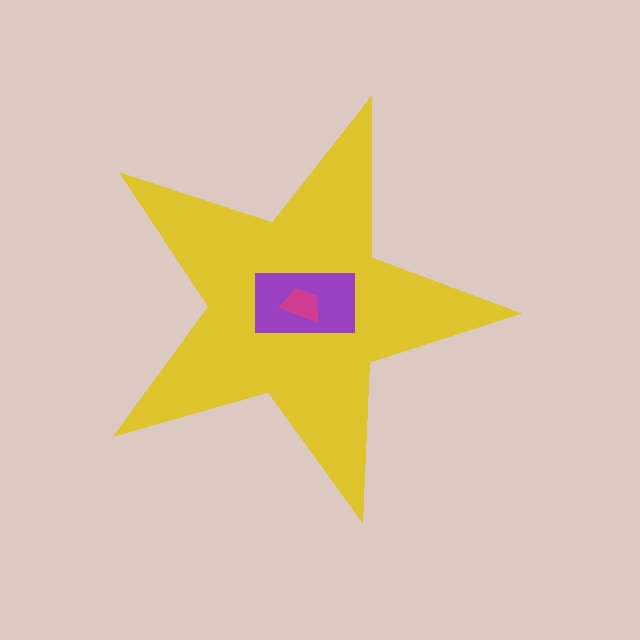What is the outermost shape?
The yellow star.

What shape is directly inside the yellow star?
The purple rectangle.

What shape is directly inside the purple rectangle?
The magenta trapezoid.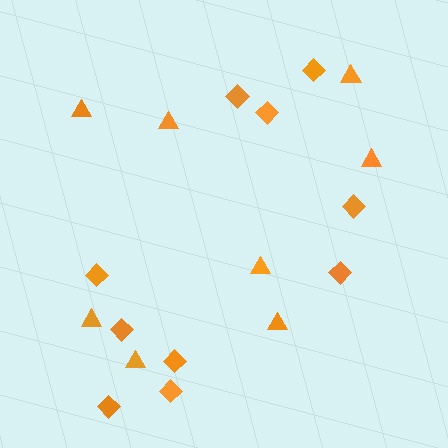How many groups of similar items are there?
There are 2 groups: one group of triangles (8) and one group of diamonds (10).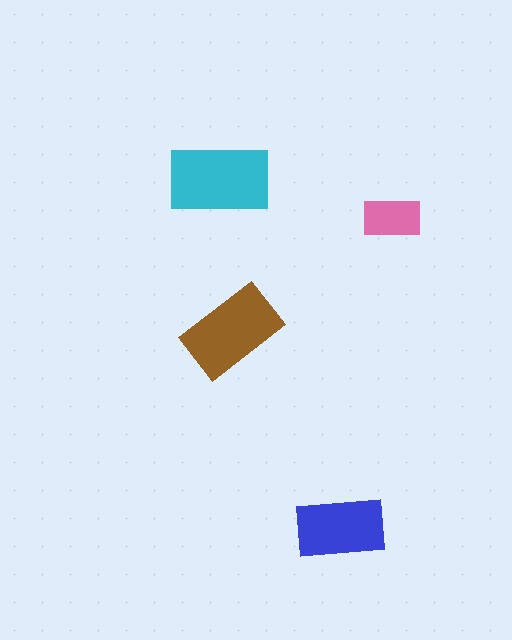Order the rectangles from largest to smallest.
the cyan one, the brown one, the blue one, the pink one.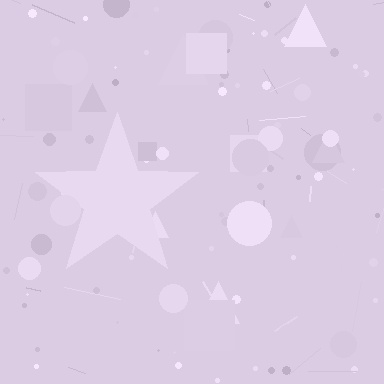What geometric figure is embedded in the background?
A star is embedded in the background.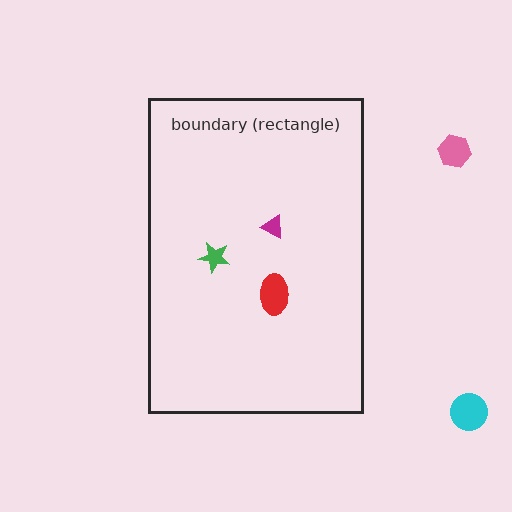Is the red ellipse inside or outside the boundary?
Inside.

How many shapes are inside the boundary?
3 inside, 2 outside.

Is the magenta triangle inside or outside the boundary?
Inside.